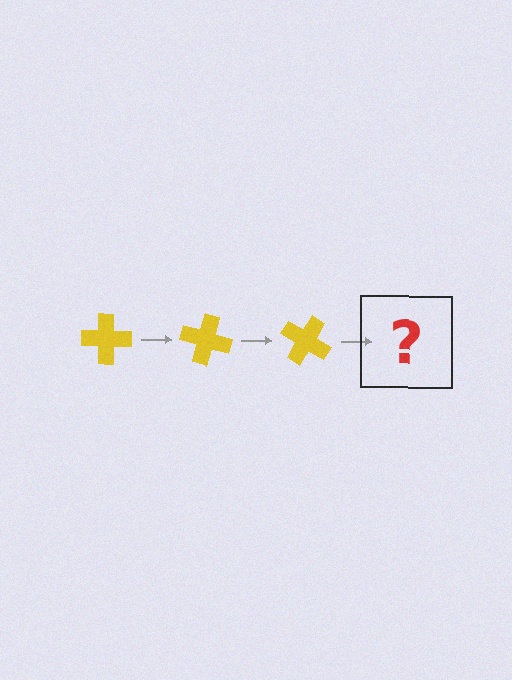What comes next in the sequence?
The next element should be a yellow cross rotated 45 degrees.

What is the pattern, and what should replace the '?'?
The pattern is that the cross rotates 15 degrees each step. The '?' should be a yellow cross rotated 45 degrees.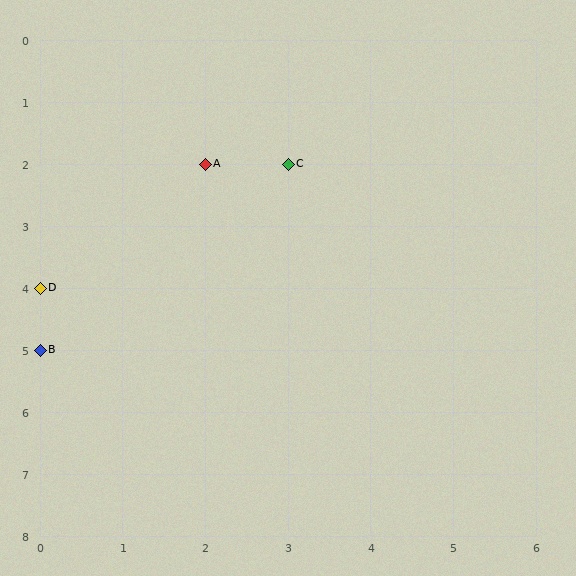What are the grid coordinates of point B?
Point B is at grid coordinates (0, 5).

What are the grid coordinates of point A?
Point A is at grid coordinates (2, 2).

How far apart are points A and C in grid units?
Points A and C are 1 column apart.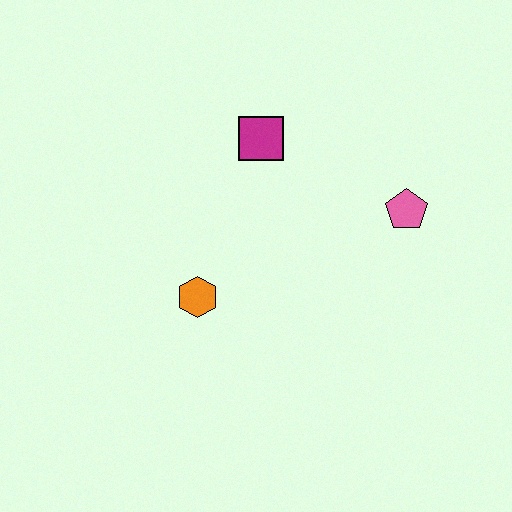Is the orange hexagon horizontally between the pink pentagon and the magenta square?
No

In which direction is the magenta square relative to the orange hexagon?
The magenta square is above the orange hexagon.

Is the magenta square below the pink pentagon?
No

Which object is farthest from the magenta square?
The orange hexagon is farthest from the magenta square.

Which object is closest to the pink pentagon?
The magenta square is closest to the pink pentagon.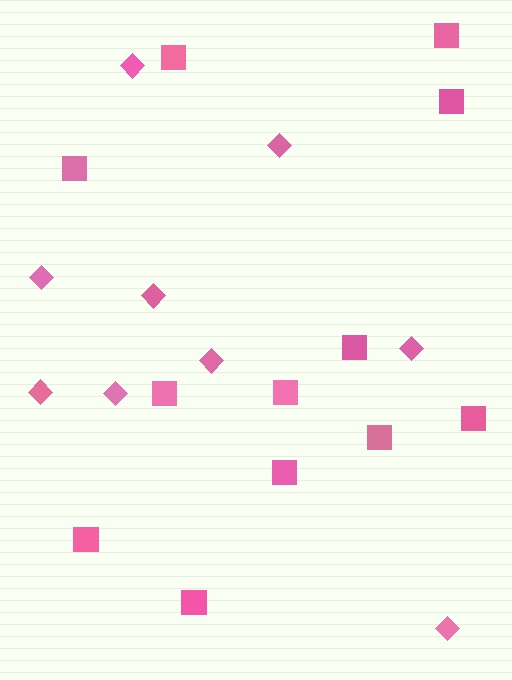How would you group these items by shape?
There are 2 groups: one group of diamonds (9) and one group of squares (12).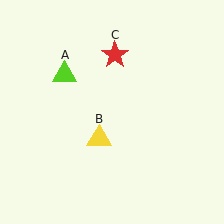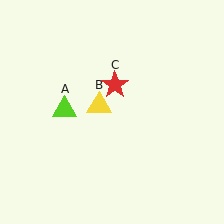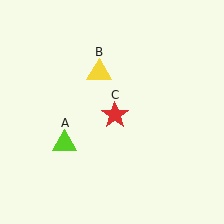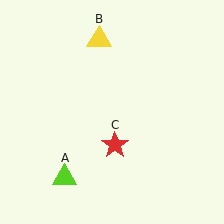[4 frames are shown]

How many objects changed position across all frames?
3 objects changed position: lime triangle (object A), yellow triangle (object B), red star (object C).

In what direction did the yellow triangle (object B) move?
The yellow triangle (object B) moved up.